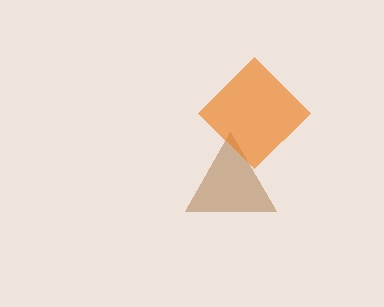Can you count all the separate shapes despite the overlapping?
Yes, there are 2 separate shapes.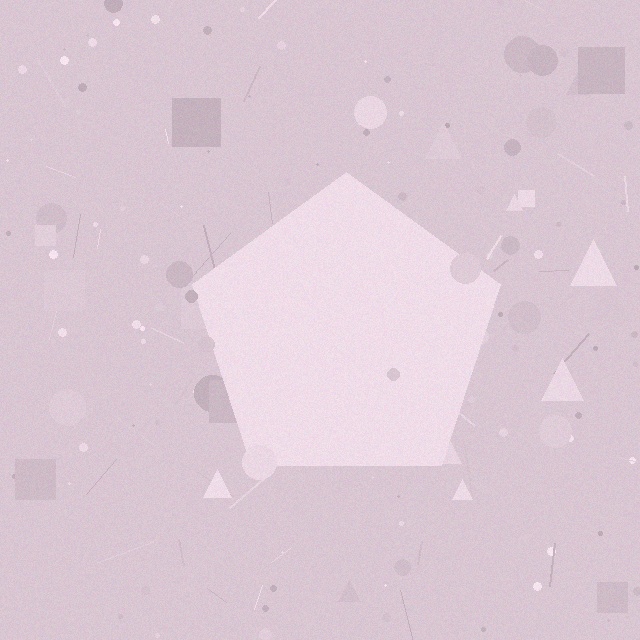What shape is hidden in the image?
A pentagon is hidden in the image.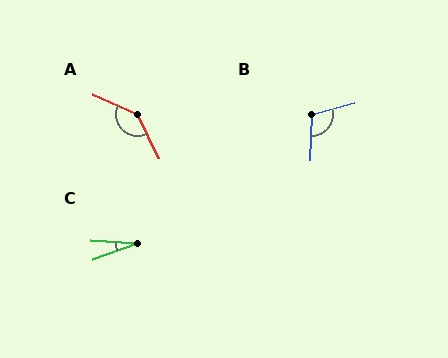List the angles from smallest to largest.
C (23°), B (108°), A (139°).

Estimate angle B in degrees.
Approximately 108 degrees.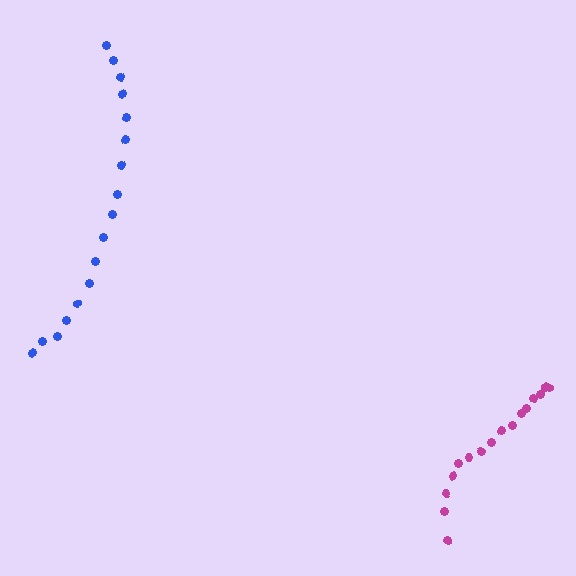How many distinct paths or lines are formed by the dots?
There are 2 distinct paths.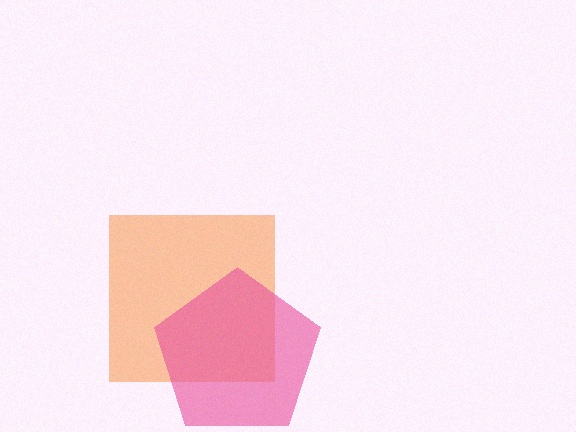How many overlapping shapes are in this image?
There are 2 overlapping shapes in the image.